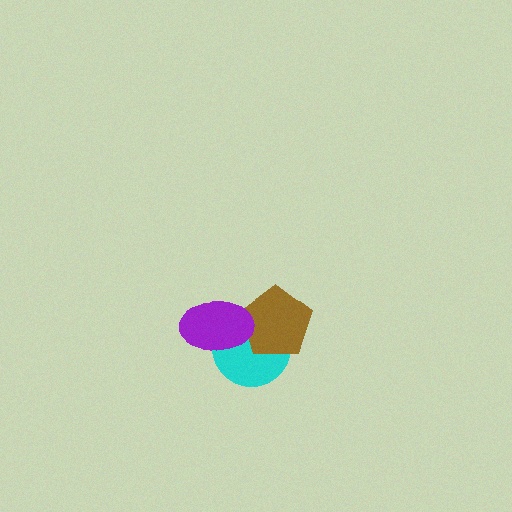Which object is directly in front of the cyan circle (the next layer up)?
The brown pentagon is directly in front of the cyan circle.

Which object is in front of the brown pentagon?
The purple ellipse is in front of the brown pentagon.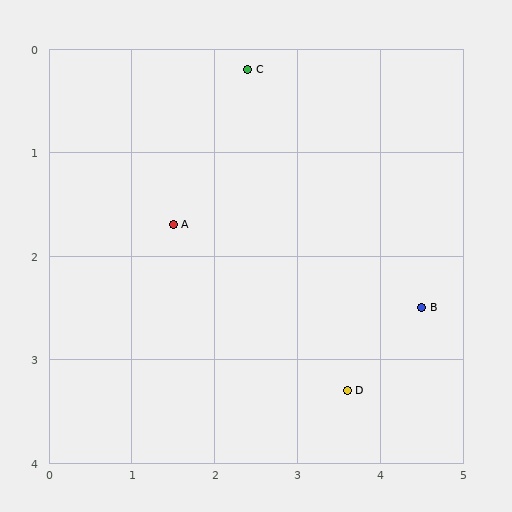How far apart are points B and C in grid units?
Points B and C are about 3.1 grid units apart.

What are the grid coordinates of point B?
Point B is at approximately (4.5, 2.5).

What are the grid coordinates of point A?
Point A is at approximately (1.5, 1.7).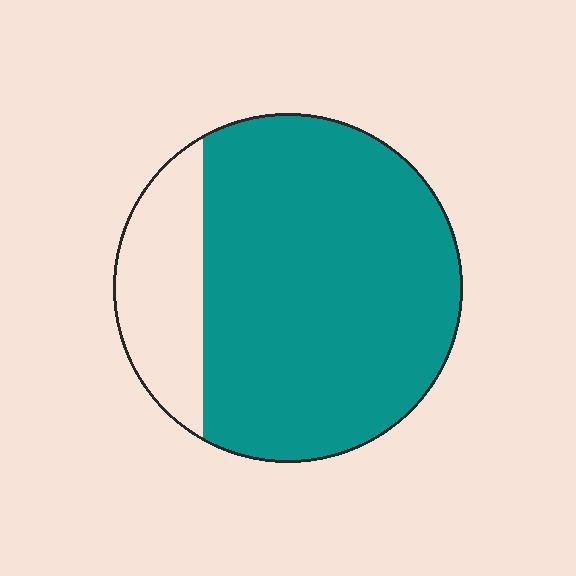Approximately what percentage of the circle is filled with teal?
Approximately 80%.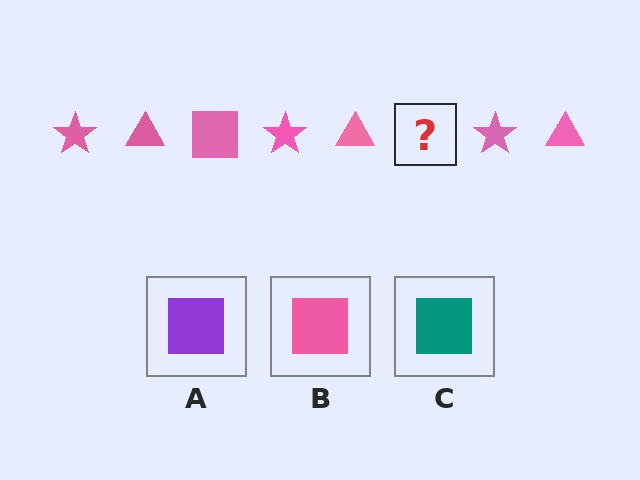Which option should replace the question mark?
Option B.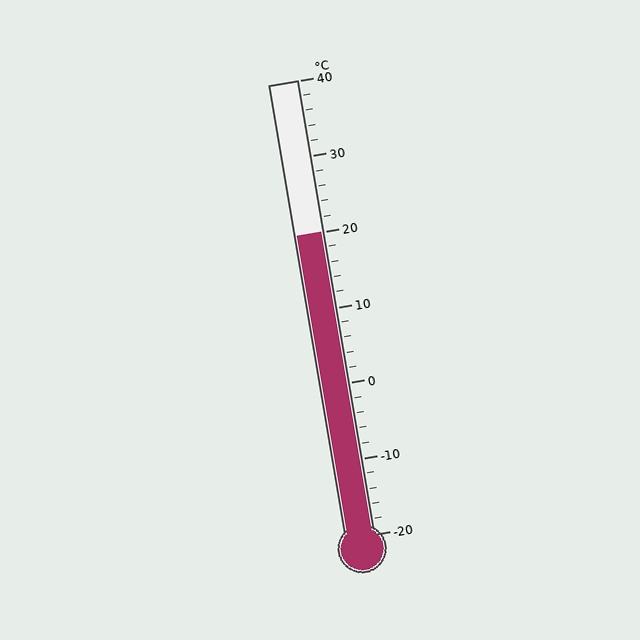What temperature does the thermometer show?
The thermometer shows approximately 20°C.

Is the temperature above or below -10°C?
The temperature is above -10°C.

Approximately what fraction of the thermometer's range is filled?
The thermometer is filled to approximately 65% of its range.